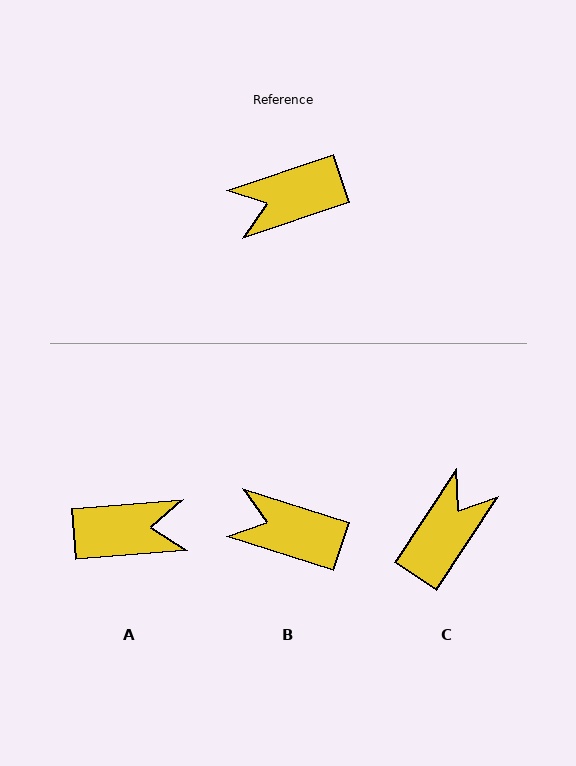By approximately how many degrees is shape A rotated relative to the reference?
Approximately 166 degrees counter-clockwise.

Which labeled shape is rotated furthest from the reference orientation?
A, about 166 degrees away.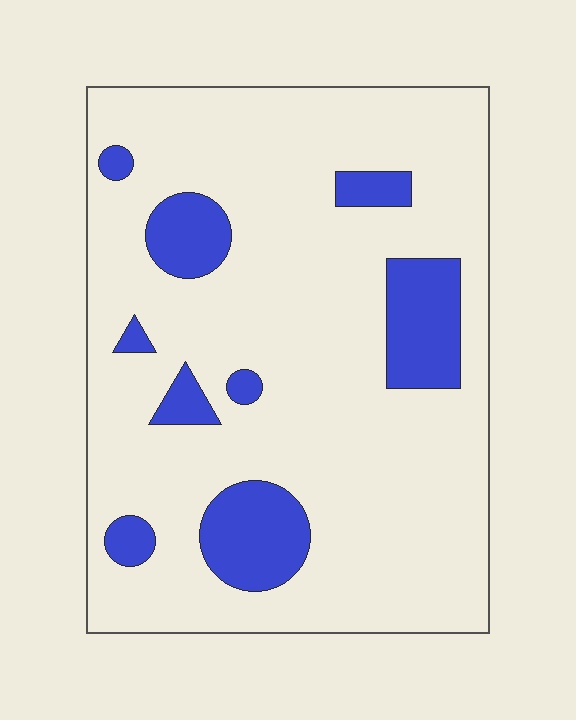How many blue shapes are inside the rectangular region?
9.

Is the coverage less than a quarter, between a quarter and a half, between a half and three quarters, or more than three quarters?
Less than a quarter.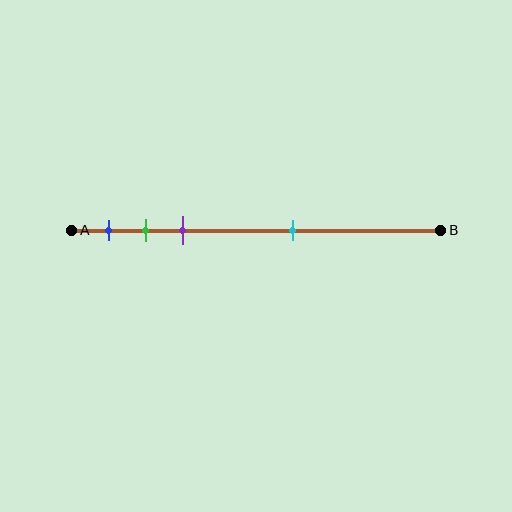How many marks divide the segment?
There are 4 marks dividing the segment.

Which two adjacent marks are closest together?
The green and purple marks are the closest adjacent pair.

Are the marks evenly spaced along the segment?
No, the marks are not evenly spaced.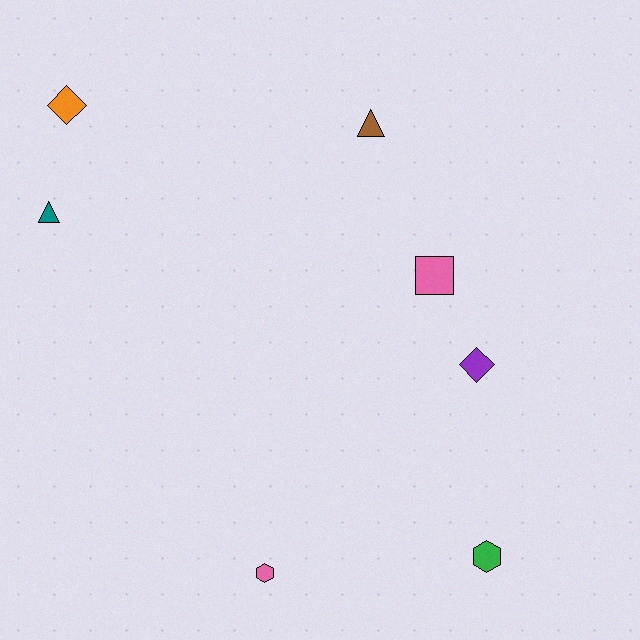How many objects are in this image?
There are 7 objects.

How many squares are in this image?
There is 1 square.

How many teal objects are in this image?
There is 1 teal object.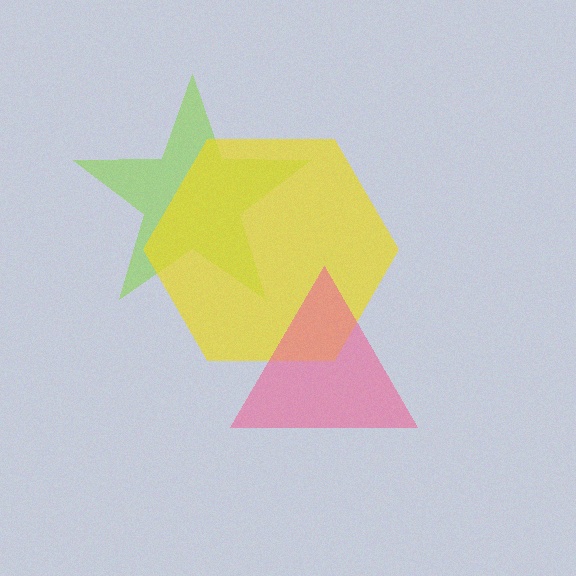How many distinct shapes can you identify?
There are 3 distinct shapes: a lime star, a yellow hexagon, a pink triangle.